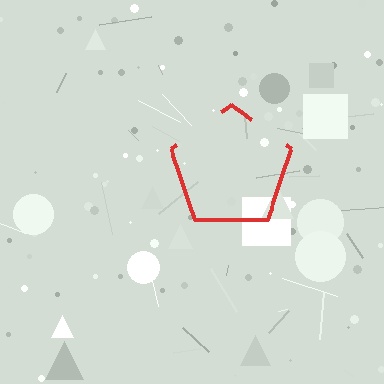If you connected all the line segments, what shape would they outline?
They would outline a pentagon.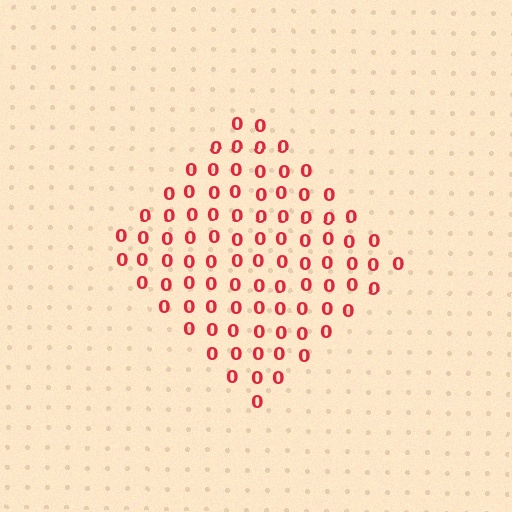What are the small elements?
The small elements are digit 0's.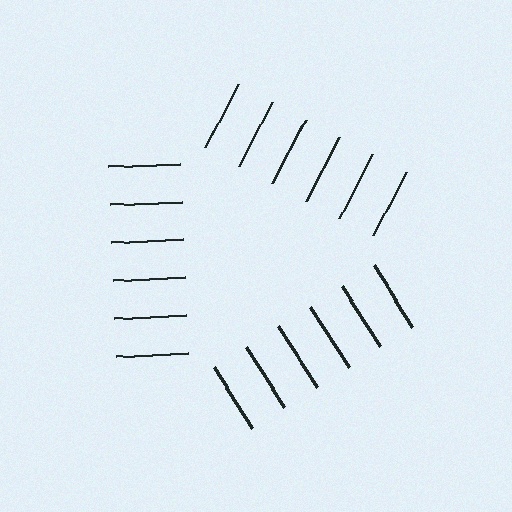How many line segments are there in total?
18 — 6 along each of the 3 edges.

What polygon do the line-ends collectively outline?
An illusory triangle — the line segments terminate on its edges but no continuous stroke is drawn.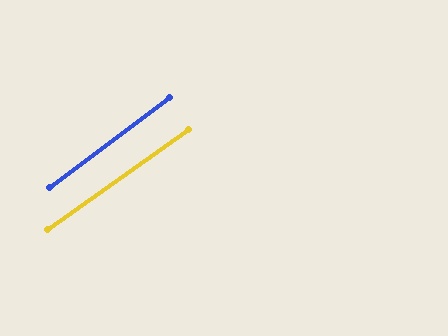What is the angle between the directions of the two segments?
Approximately 2 degrees.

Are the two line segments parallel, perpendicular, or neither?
Parallel — their directions differ by only 1.7°.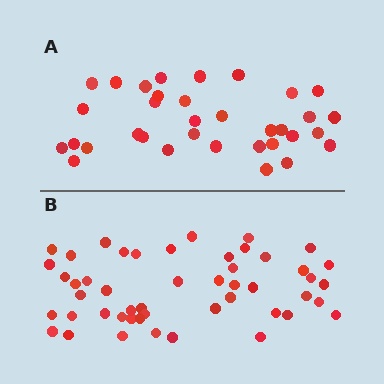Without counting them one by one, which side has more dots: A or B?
Region B (the bottom region) has more dots.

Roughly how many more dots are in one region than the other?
Region B has approximately 15 more dots than region A.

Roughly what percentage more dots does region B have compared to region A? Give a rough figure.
About 45% more.